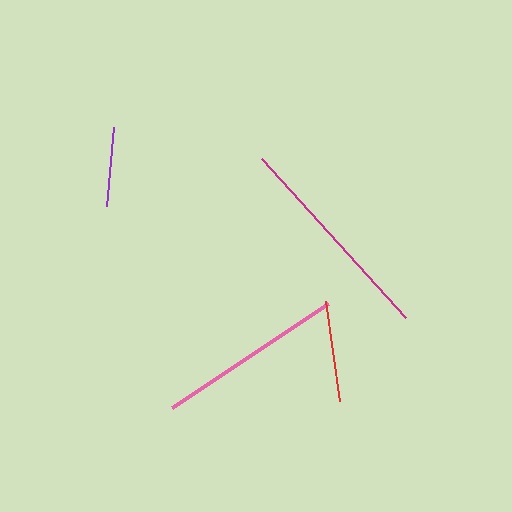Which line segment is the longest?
The magenta line is the longest at approximately 214 pixels.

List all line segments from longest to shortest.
From longest to shortest: magenta, pink, red, purple.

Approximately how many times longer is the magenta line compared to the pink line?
The magenta line is approximately 1.1 times the length of the pink line.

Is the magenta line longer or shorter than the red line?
The magenta line is longer than the red line.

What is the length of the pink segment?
The pink segment is approximately 187 pixels long.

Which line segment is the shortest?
The purple line is the shortest at approximately 79 pixels.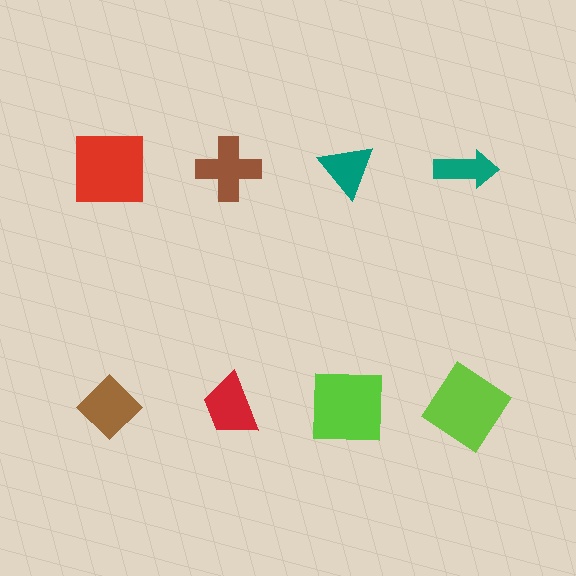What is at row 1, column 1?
A red square.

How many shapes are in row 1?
4 shapes.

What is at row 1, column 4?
A teal arrow.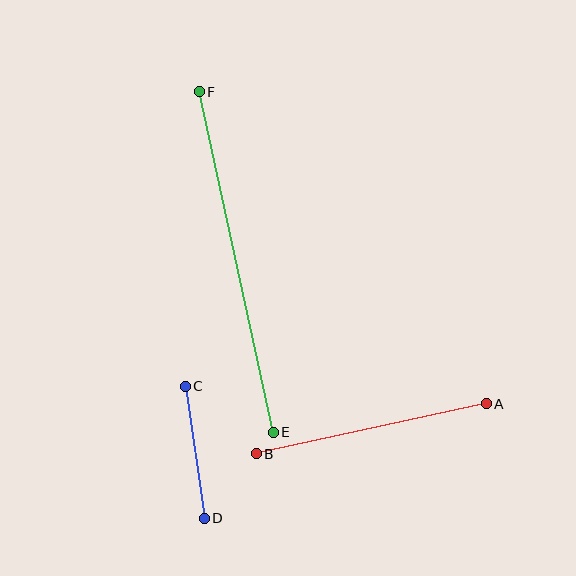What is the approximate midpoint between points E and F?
The midpoint is at approximately (236, 262) pixels.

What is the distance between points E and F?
The distance is approximately 349 pixels.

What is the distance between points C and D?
The distance is approximately 134 pixels.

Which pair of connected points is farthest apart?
Points E and F are farthest apart.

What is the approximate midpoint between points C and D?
The midpoint is at approximately (195, 452) pixels.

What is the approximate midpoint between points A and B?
The midpoint is at approximately (371, 429) pixels.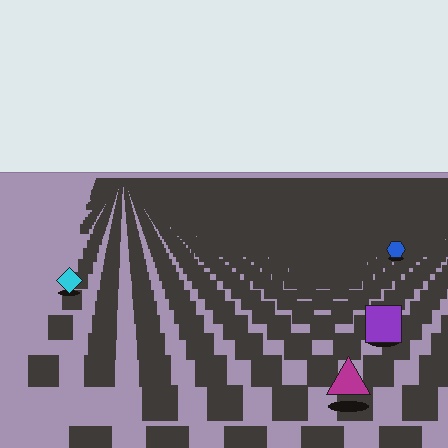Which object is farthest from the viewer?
The blue hexagon is farthest from the viewer. It appears smaller and the ground texture around it is denser.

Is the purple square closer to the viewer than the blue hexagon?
Yes. The purple square is closer — you can tell from the texture gradient: the ground texture is coarser near it.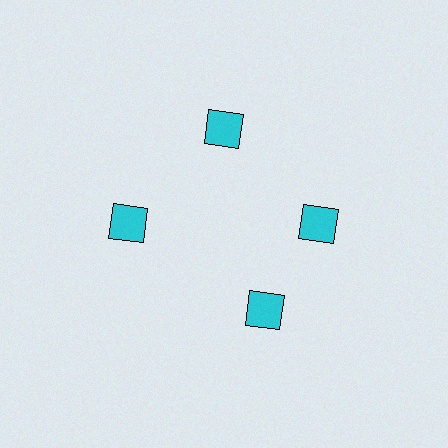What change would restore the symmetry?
The symmetry would be restored by rotating it back into even spacing with its neighbors so that all 4 squares sit at equal angles and equal distance from the center.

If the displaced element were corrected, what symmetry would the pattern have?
It would have 4-fold rotational symmetry — the pattern would map onto itself every 90 degrees.